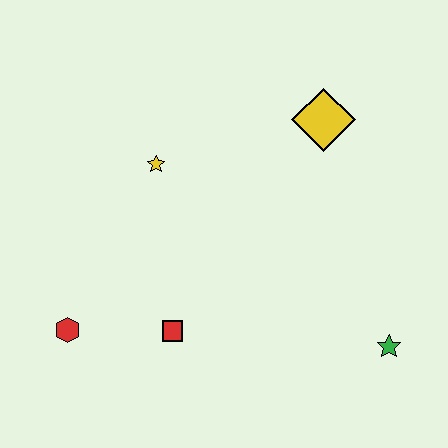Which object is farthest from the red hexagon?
The yellow diamond is farthest from the red hexagon.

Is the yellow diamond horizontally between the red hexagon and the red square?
No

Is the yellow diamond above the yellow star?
Yes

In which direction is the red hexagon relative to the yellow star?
The red hexagon is below the yellow star.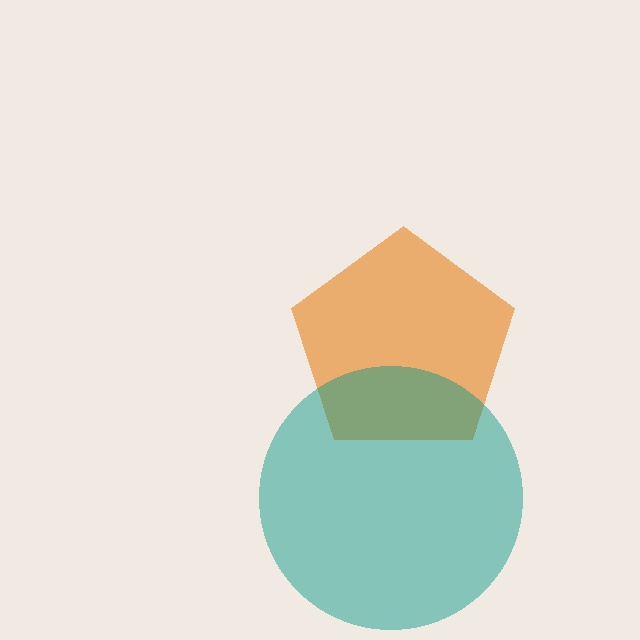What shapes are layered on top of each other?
The layered shapes are: an orange pentagon, a teal circle.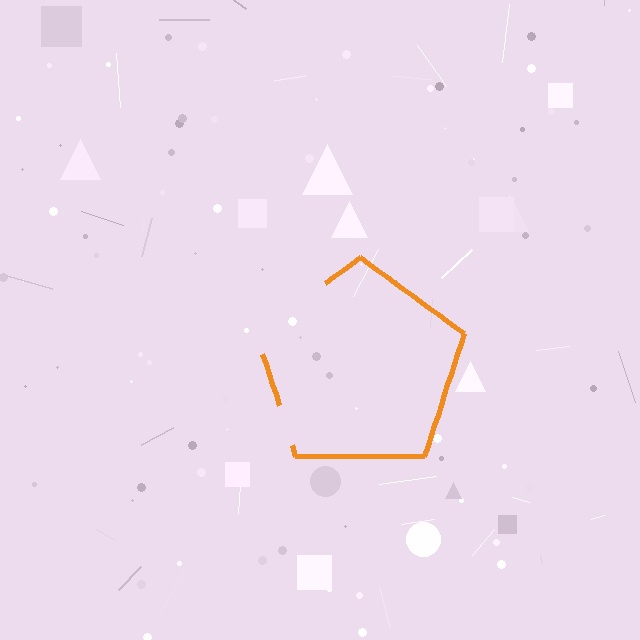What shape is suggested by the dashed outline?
The dashed outline suggests a pentagon.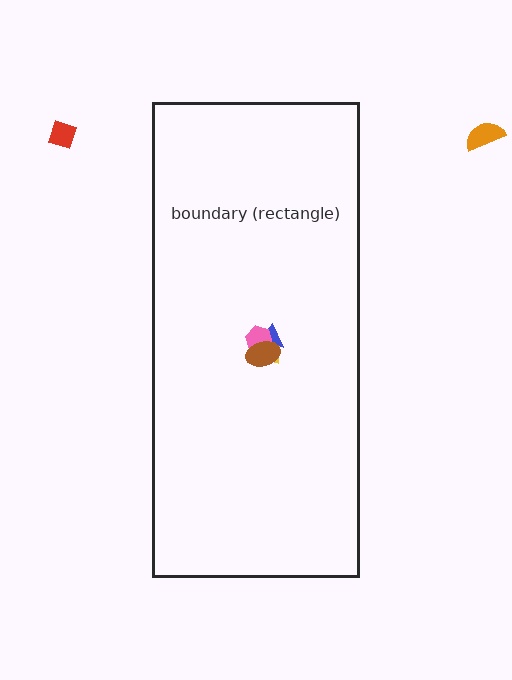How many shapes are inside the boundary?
4 inside, 2 outside.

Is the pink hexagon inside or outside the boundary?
Inside.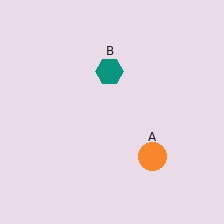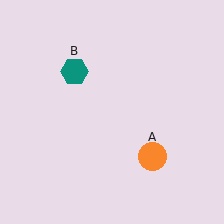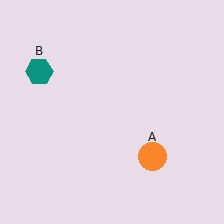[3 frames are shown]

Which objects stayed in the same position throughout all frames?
Orange circle (object A) remained stationary.